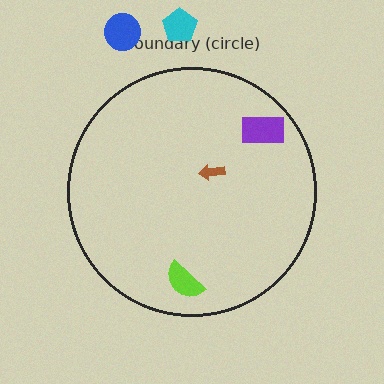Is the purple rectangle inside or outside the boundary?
Inside.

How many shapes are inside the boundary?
3 inside, 2 outside.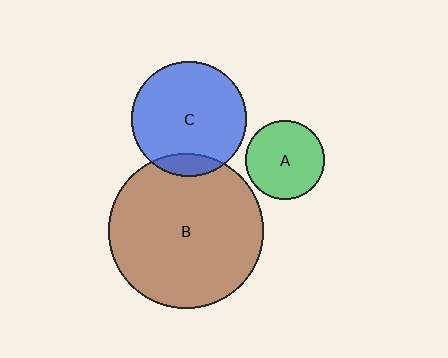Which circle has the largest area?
Circle B (brown).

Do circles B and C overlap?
Yes.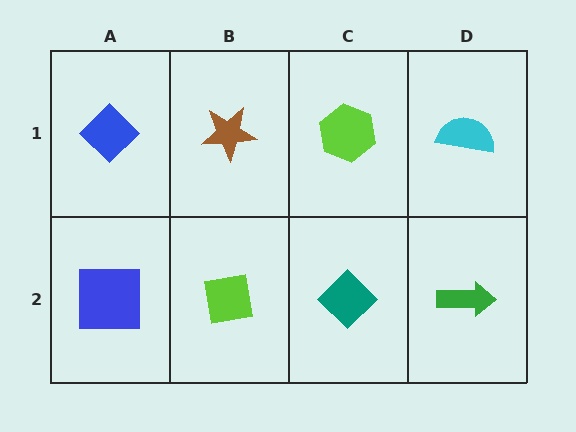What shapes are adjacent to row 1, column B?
A lime square (row 2, column B), a blue diamond (row 1, column A), a lime hexagon (row 1, column C).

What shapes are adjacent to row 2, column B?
A brown star (row 1, column B), a blue square (row 2, column A), a teal diamond (row 2, column C).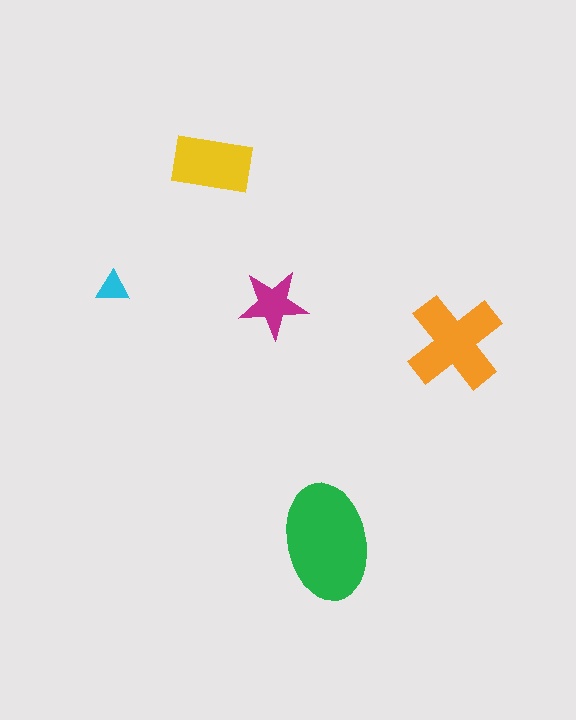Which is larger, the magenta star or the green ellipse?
The green ellipse.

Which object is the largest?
The green ellipse.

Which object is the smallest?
The cyan triangle.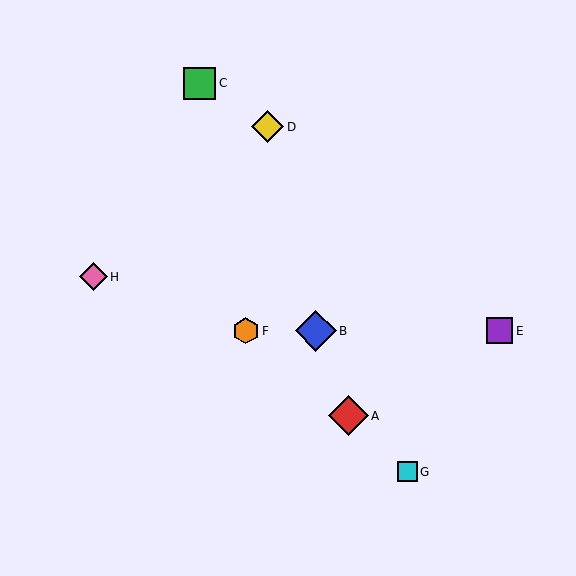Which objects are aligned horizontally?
Objects B, E, F are aligned horizontally.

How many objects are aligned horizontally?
3 objects (B, E, F) are aligned horizontally.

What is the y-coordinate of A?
Object A is at y≈416.